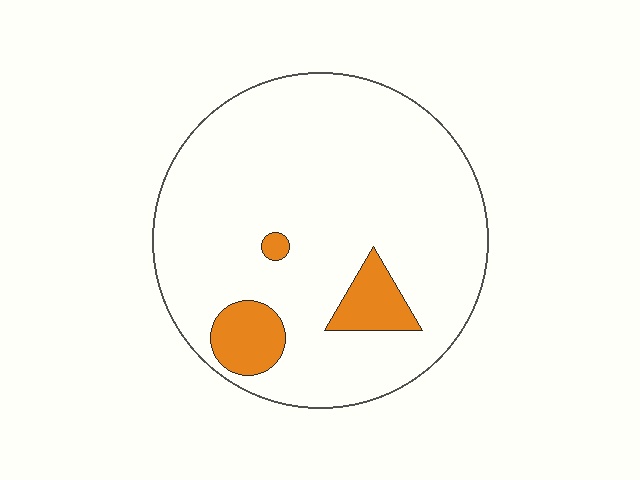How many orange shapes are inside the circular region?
3.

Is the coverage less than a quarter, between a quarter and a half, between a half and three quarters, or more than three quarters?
Less than a quarter.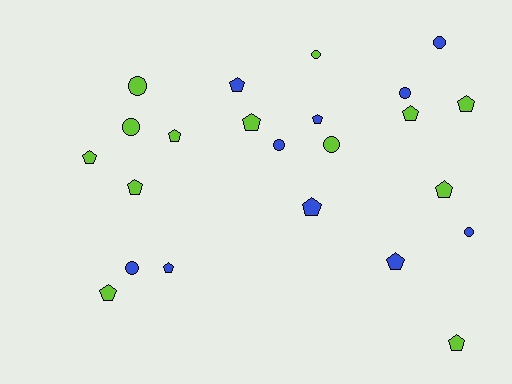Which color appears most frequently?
Lime, with 13 objects.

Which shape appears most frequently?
Pentagon, with 14 objects.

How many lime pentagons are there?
There are 9 lime pentagons.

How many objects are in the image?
There are 23 objects.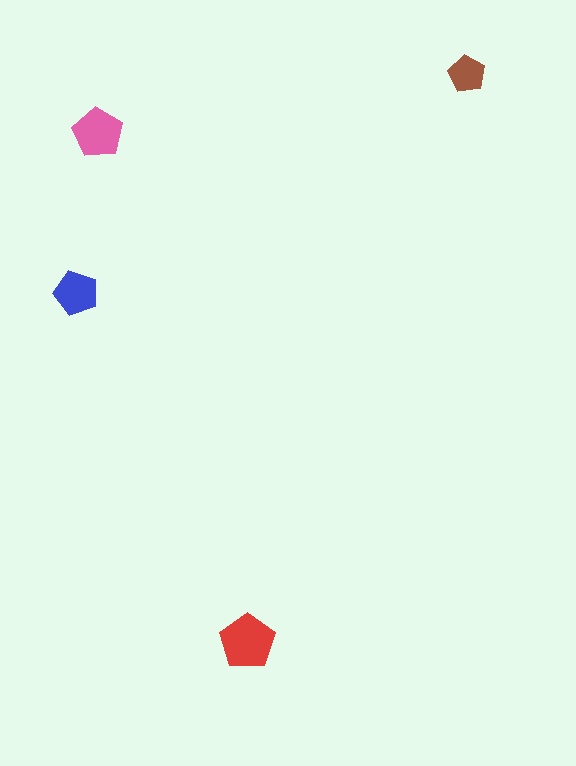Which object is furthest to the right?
The brown pentagon is rightmost.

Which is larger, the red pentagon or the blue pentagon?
The red one.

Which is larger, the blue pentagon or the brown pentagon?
The blue one.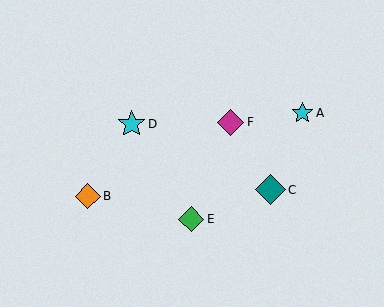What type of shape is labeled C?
Shape C is a teal diamond.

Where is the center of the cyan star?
The center of the cyan star is at (132, 124).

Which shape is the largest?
The teal diamond (labeled C) is the largest.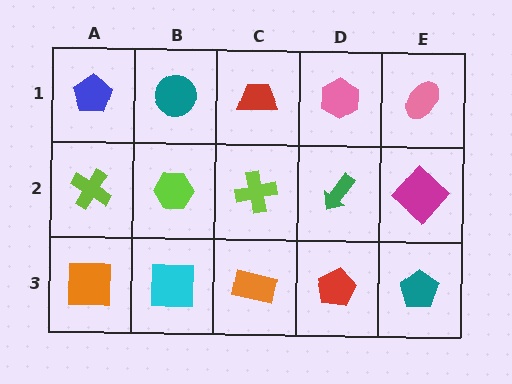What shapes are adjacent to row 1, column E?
A magenta diamond (row 2, column E), a pink hexagon (row 1, column D).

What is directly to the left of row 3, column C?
A cyan square.